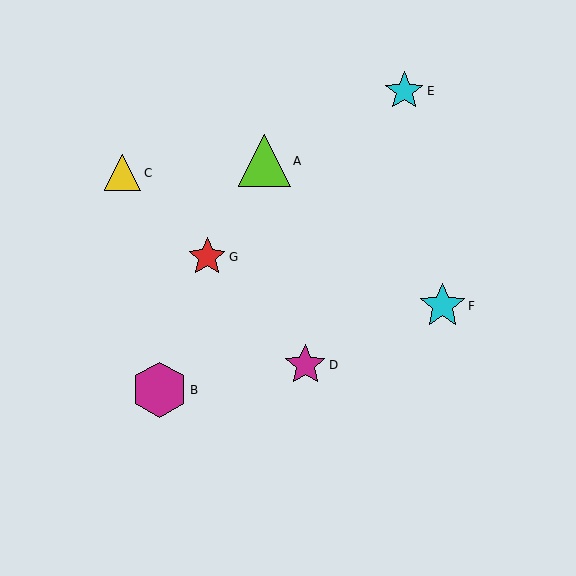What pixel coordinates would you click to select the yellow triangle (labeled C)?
Click at (123, 173) to select the yellow triangle C.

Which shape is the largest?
The magenta hexagon (labeled B) is the largest.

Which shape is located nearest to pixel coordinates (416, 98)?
The cyan star (labeled E) at (404, 91) is nearest to that location.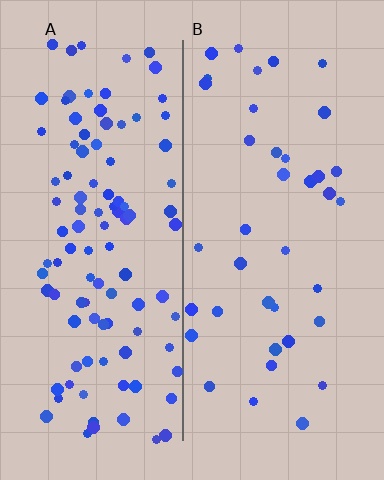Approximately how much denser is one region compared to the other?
Approximately 2.8× — region A over region B.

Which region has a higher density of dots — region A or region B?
A (the left).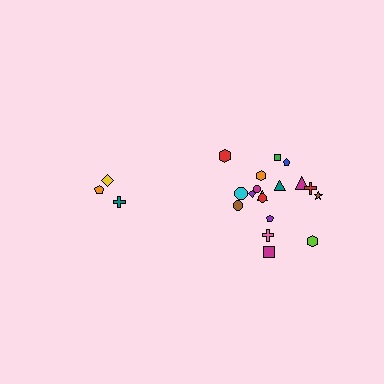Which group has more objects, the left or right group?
The right group.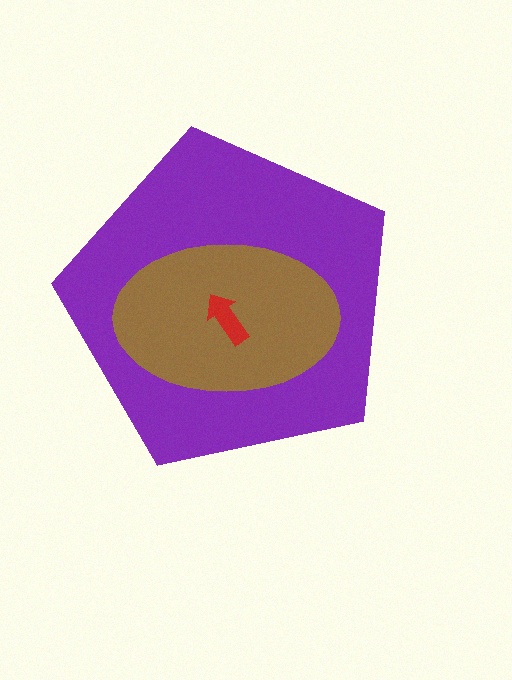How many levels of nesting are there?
3.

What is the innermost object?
The red arrow.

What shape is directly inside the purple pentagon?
The brown ellipse.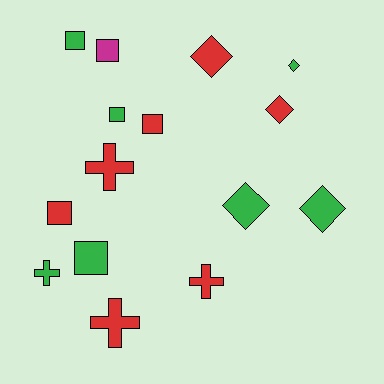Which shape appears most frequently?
Square, with 6 objects.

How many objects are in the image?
There are 15 objects.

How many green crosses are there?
There is 1 green cross.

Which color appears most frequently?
Green, with 7 objects.